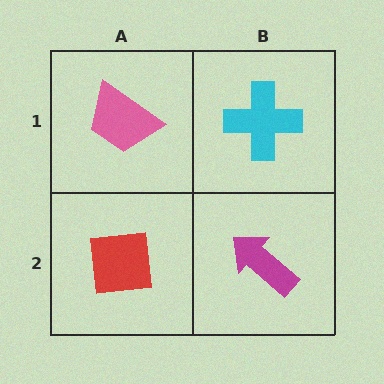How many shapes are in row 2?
2 shapes.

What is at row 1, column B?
A cyan cross.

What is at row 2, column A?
A red square.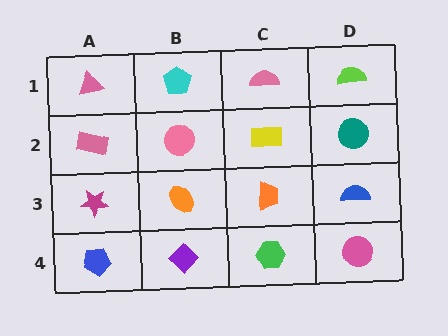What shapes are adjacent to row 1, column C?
A yellow rectangle (row 2, column C), a cyan pentagon (row 1, column B), a lime semicircle (row 1, column D).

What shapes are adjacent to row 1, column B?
A pink circle (row 2, column B), a pink triangle (row 1, column A), a pink semicircle (row 1, column C).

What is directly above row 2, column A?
A pink triangle.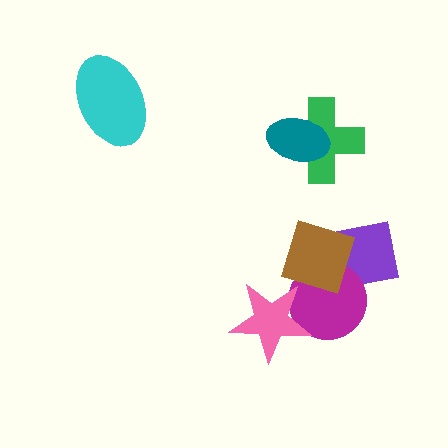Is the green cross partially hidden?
Yes, it is partially covered by another shape.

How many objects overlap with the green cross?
1 object overlaps with the green cross.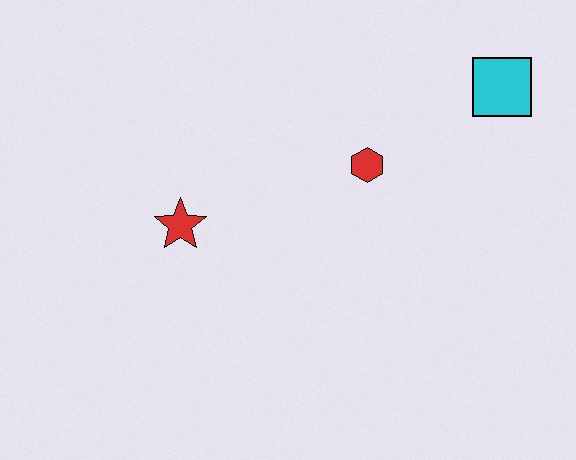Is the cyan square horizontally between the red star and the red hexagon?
No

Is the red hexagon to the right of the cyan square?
No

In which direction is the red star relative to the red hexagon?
The red star is to the left of the red hexagon.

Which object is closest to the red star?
The red hexagon is closest to the red star.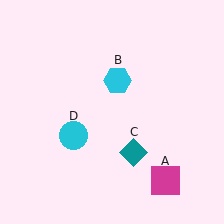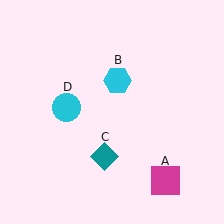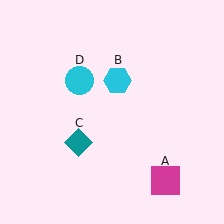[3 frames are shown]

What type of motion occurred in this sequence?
The teal diamond (object C), cyan circle (object D) rotated clockwise around the center of the scene.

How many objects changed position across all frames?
2 objects changed position: teal diamond (object C), cyan circle (object D).